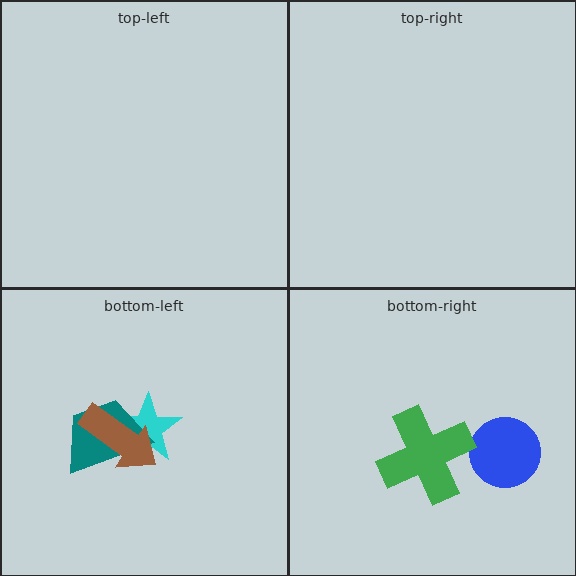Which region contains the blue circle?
The bottom-right region.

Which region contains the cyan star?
The bottom-left region.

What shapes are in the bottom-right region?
The blue circle, the green cross.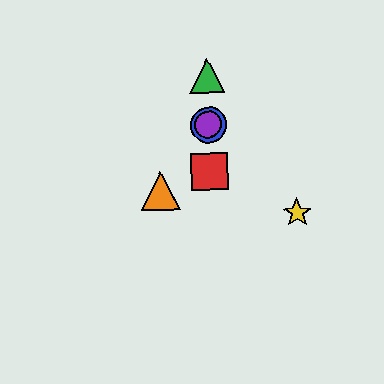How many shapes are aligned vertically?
4 shapes (the red square, the blue circle, the green triangle, the purple circle) are aligned vertically.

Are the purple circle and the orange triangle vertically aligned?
No, the purple circle is at x≈208 and the orange triangle is at x≈161.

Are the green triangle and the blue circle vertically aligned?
Yes, both are at x≈207.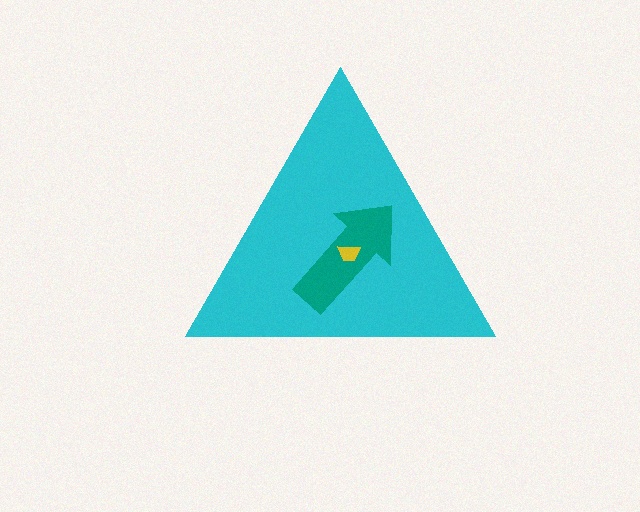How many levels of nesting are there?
3.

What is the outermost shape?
The cyan triangle.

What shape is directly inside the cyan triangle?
The teal arrow.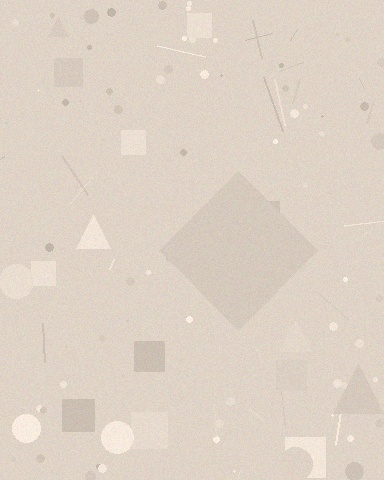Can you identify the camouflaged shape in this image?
The camouflaged shape is a diamond.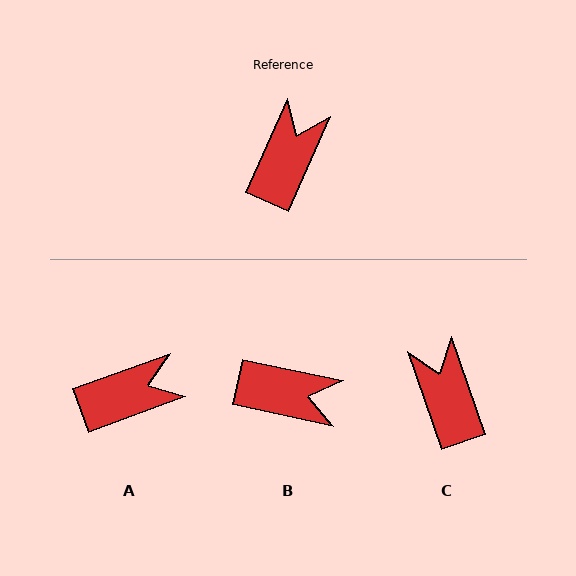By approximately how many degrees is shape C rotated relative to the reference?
Approximately 43 degrees counter-clockwise.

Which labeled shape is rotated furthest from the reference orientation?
B, about 78 degrees away.